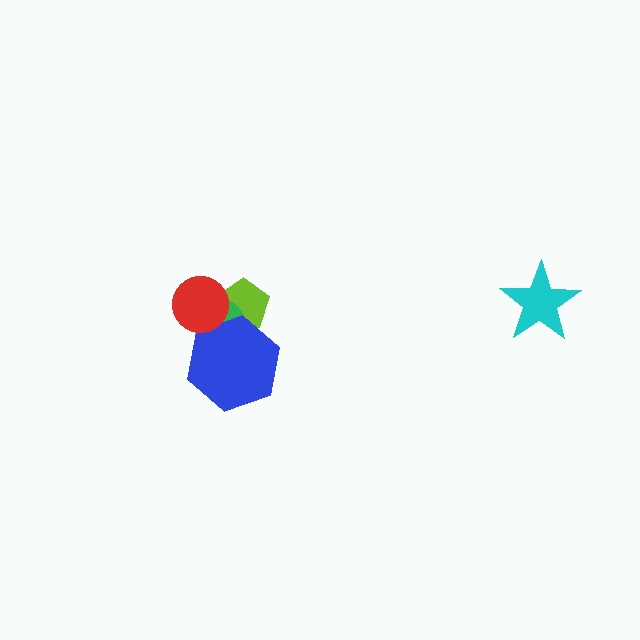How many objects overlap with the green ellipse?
3 objects overlap with the green ellipse.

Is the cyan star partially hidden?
No, no other shape covers it.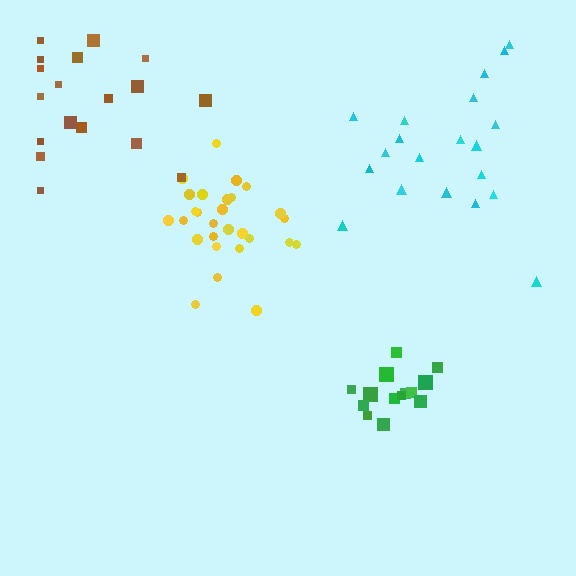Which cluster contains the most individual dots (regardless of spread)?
Yellow (28).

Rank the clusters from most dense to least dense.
yellow, green, brown, cyan.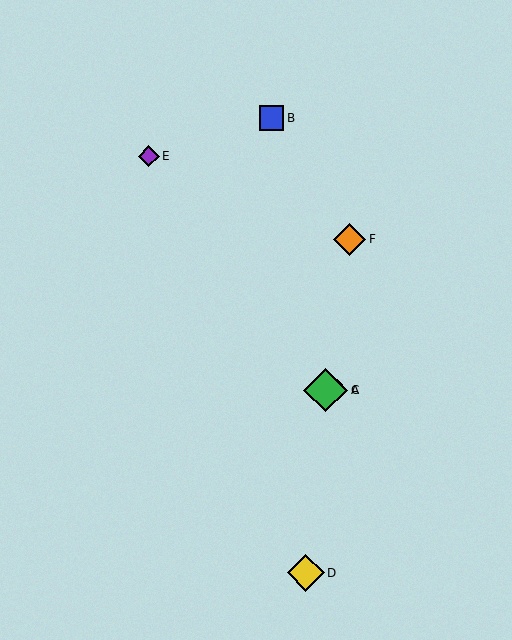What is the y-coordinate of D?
Object D is at y≈573.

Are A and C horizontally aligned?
Yes, both are at y≈390.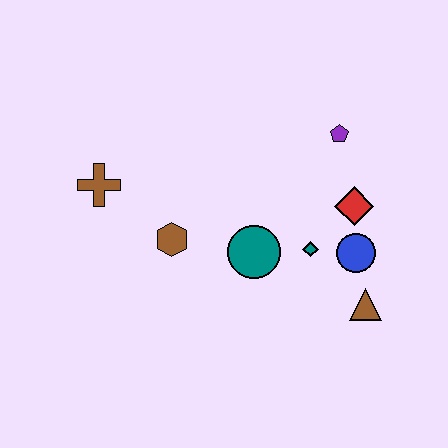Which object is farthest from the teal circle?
The brown cross is farthest from the teal circle.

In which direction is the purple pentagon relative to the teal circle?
The purple pentagon is above the teal circle.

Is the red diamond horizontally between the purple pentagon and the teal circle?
No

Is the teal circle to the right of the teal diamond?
No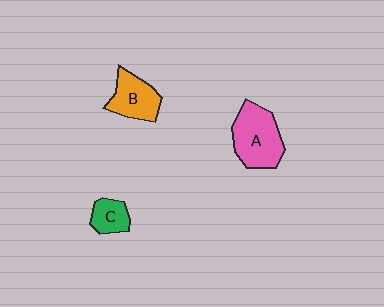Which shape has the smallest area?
Shape C (green).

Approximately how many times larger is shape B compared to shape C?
Approximately 1.6 times.